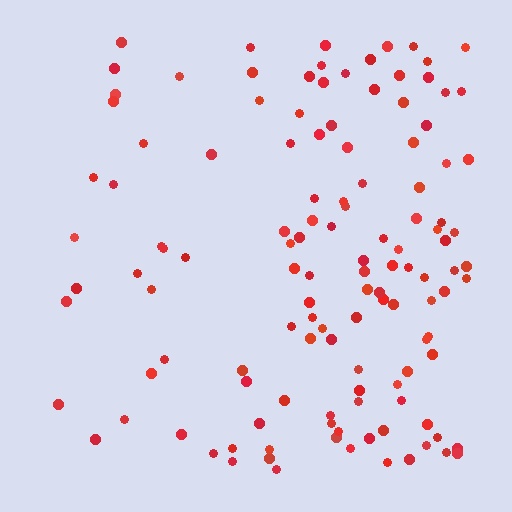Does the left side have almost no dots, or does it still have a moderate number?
Still a moderate number, just noticeably fewer than the right.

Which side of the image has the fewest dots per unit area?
The left.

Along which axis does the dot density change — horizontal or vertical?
Horizontal.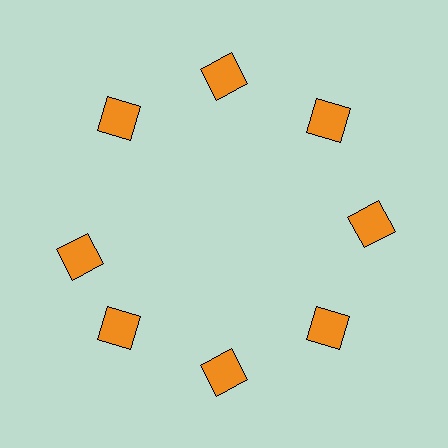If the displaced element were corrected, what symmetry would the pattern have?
It would have 8-fold rotational symmetry — the pattern would map onto itself every 45 degrees.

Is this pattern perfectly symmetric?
No. The 8 orange squares are arranged in a ring, but one element near the 9 o'clock position is rotated out of alignment along the ring, breaking the 8-fold rotational symmetry.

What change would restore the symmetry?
The symmetry would be restored by rotating it back into even spacing with its neighbors so that all 8 squares sit at equal angles and equal distance from the center.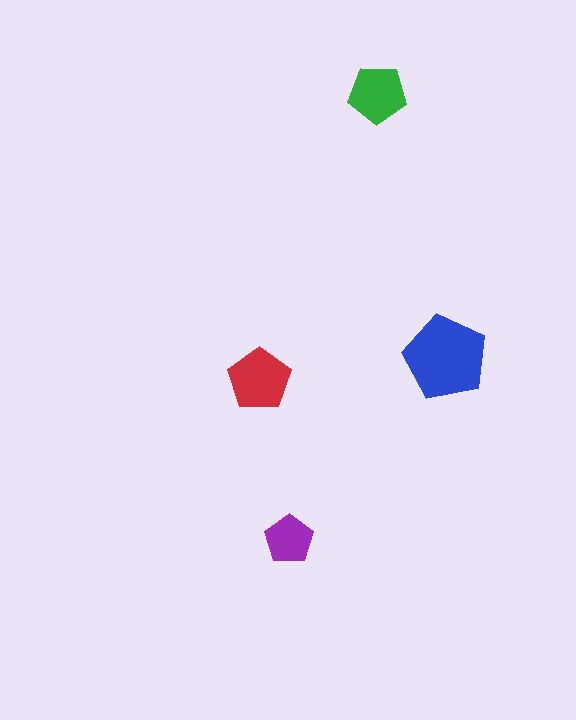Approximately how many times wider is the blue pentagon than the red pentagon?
About 1.5 times wider.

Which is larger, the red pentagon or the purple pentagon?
The red one.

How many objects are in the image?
There are 4 objects in the image.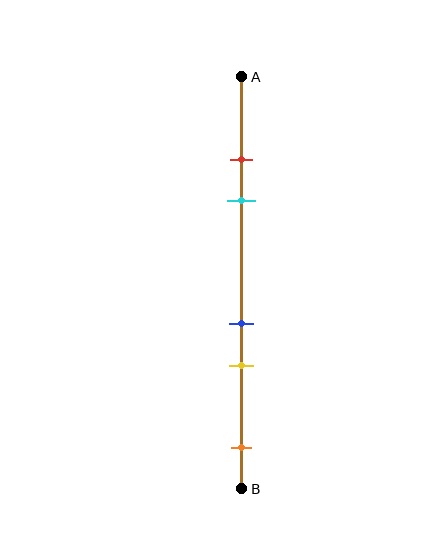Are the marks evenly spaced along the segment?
No, the marks are not evenly spaced.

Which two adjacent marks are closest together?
The red and cyan marks are the closest adjacent pair.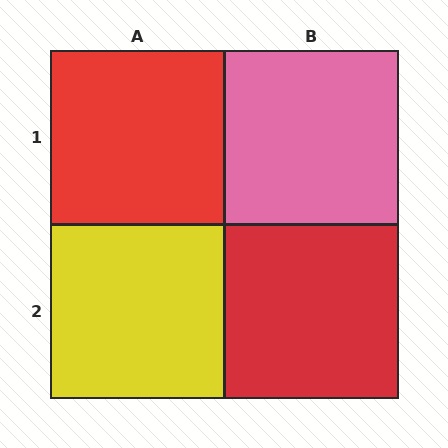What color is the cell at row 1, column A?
Red.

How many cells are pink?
1 cell is pink.